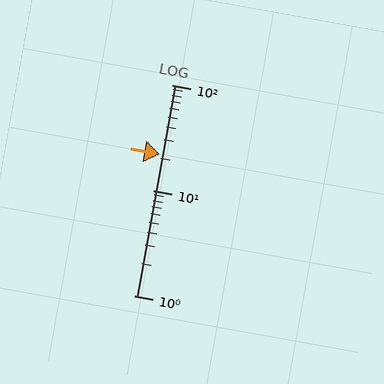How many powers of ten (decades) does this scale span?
The scale spans 2 decades, from 1 to 100.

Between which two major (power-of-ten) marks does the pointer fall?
The pointer is between 10 and 100.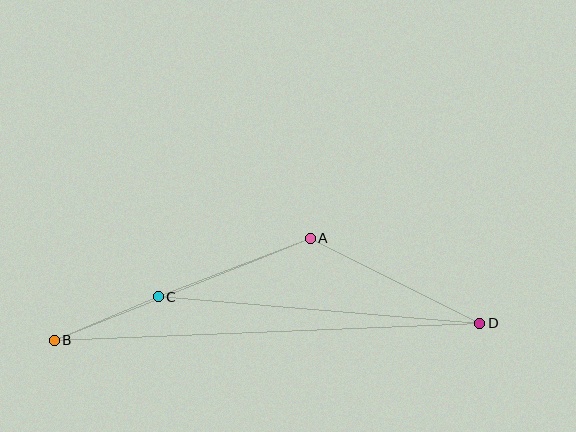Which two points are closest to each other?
Points B and C are closest to each other.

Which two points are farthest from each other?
Points B and D are farthest from each other.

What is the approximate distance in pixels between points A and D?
The distance between A and D is approximately 189 pixels.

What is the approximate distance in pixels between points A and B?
The distance between A and B is approximately 276 pixels.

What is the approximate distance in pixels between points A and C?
The distance between A and C is approximately 163 pixels.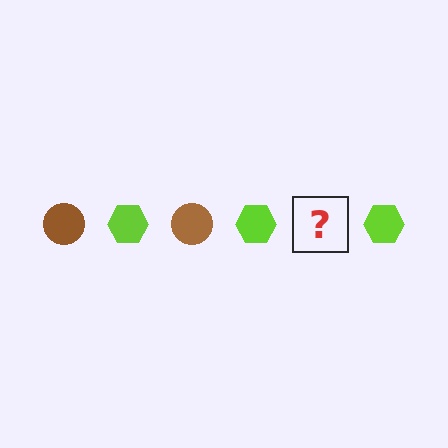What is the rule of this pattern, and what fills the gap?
The rule is that the pattern alternates between brown circle and lime hexagon. The gap should be filled with a brown circle.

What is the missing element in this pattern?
The missing element is a brown circle.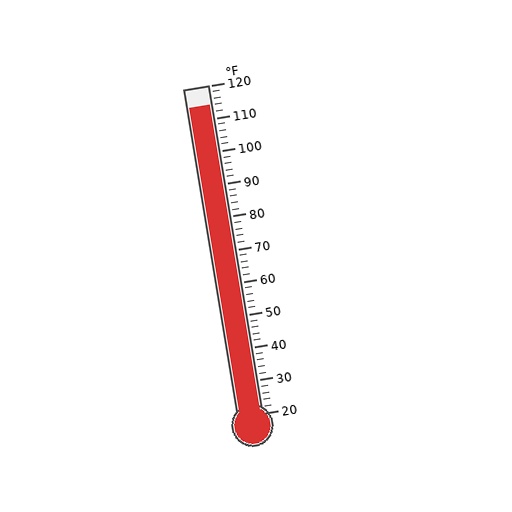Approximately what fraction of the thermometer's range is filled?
The thermometer is filled to approximately 95% of its range.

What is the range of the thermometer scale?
The thermometer scale ranges from 20°F to 120°F.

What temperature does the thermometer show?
The thermometer shows approximately 114°F.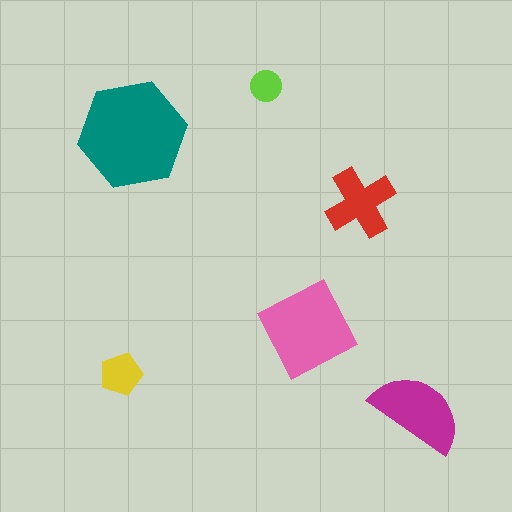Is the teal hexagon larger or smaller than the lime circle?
Larger.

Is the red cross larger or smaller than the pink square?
Smaller.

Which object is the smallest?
The lime circle.